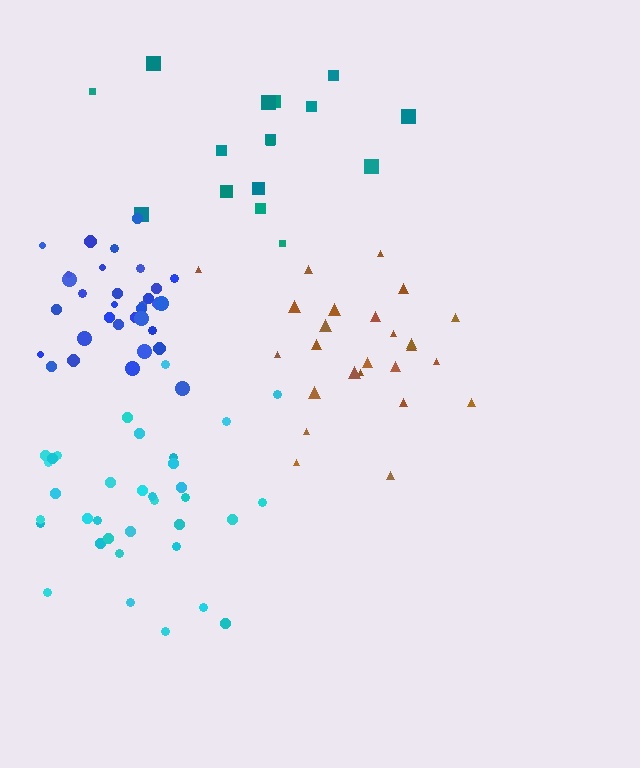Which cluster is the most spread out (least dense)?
Teal.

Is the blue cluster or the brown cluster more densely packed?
Blue.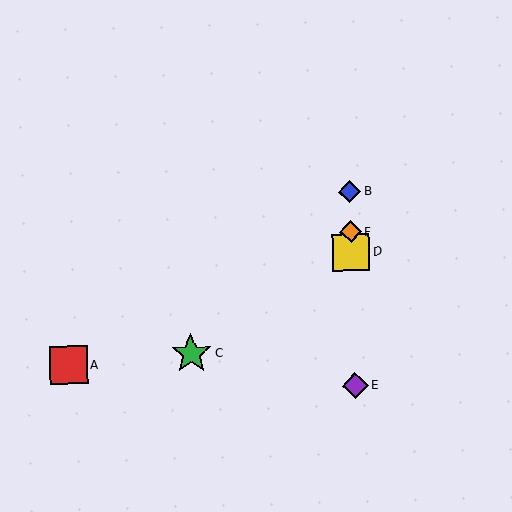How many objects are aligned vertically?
4 objects (B, D, E, F) are aligned vertically.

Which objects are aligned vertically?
Objects B, D, E, F are aligned vertically.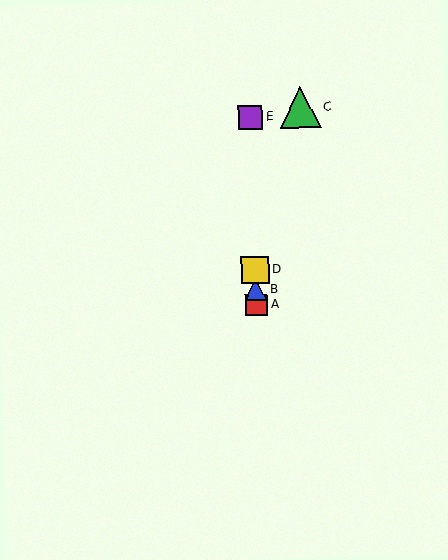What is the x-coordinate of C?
Object C is at x≈300.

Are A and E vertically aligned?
Yes, both are at x≈257.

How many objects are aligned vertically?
4 objects (A, B, D, E) are aligned vertically.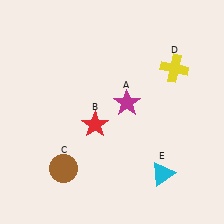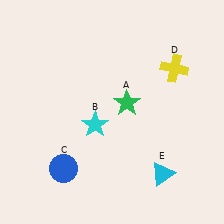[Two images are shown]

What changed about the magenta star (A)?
In Image 1, A is magenta. In Image 2, it changed to green.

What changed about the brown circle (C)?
In Image 1, C is brown. In Image 2, it changed to blue.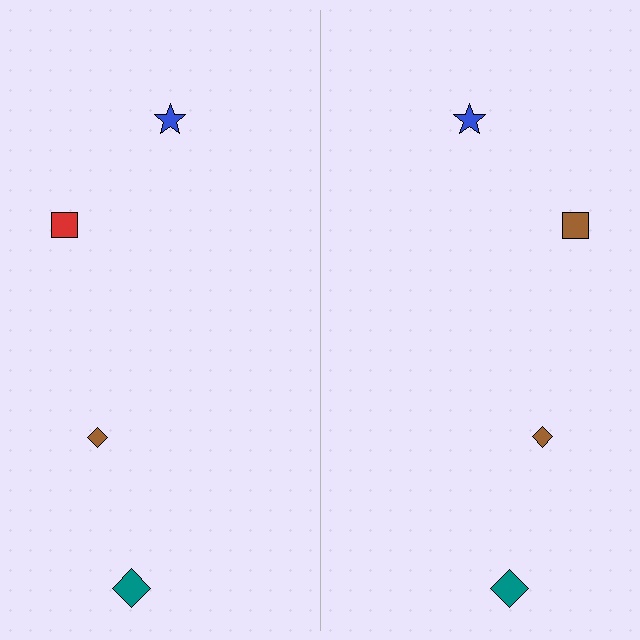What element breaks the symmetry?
The brown square on the right side breaks the symmetry — its mirror counterpart is red.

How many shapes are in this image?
There are 8 shapes in this image.